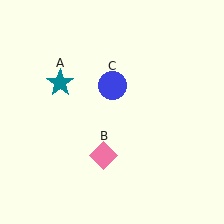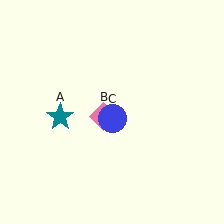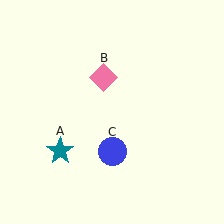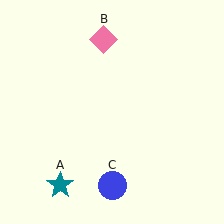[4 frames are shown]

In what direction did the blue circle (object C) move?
The blue circle (object C) moved down.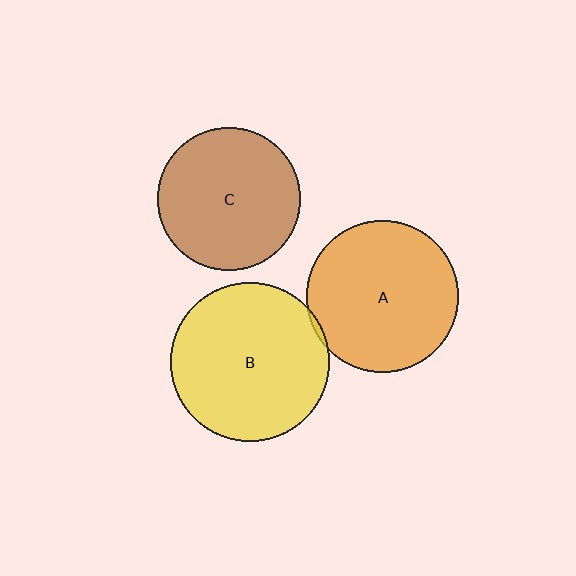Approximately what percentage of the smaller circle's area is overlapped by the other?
Approximately 5%.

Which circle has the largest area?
Circle B (yellow).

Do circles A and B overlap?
Yes.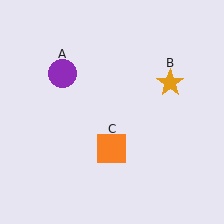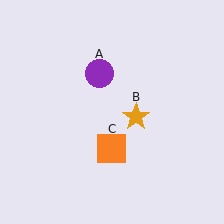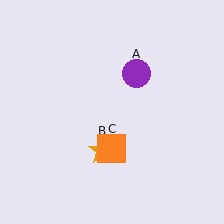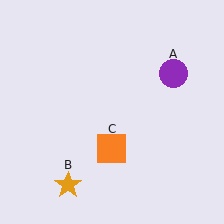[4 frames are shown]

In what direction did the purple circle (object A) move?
The purple circle (object A) moved right.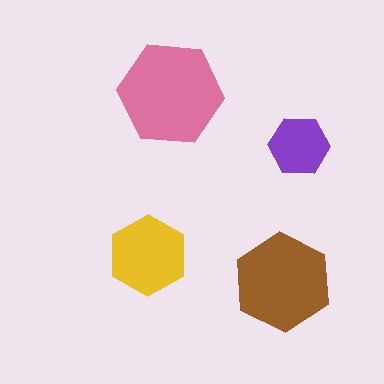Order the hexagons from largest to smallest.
the pink one, the brown one, the yellow one, the purple one.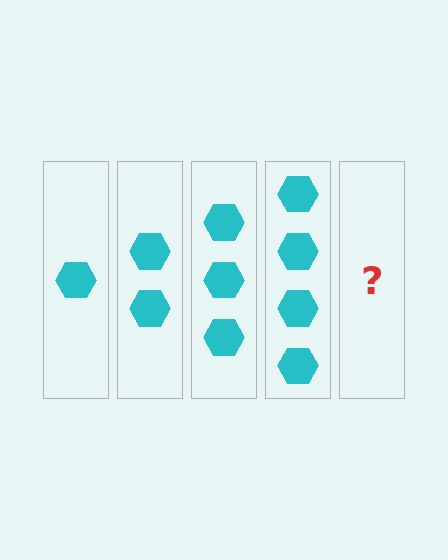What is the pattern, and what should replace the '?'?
The pattern is that each step adds one more hexagon. The '?' should be 5 hexagons.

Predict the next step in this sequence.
The next step is 5 hexagons.